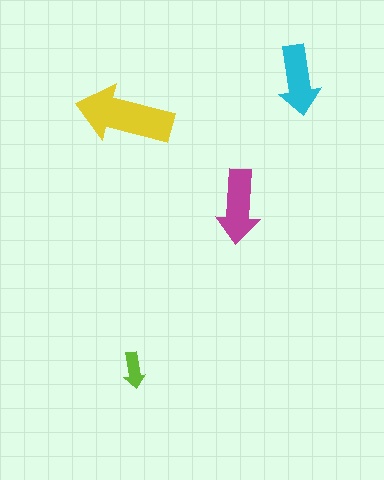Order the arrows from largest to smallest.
the yellow one, the magenta one, the cyan one, the lime one.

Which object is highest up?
The cyan arrow is topmost.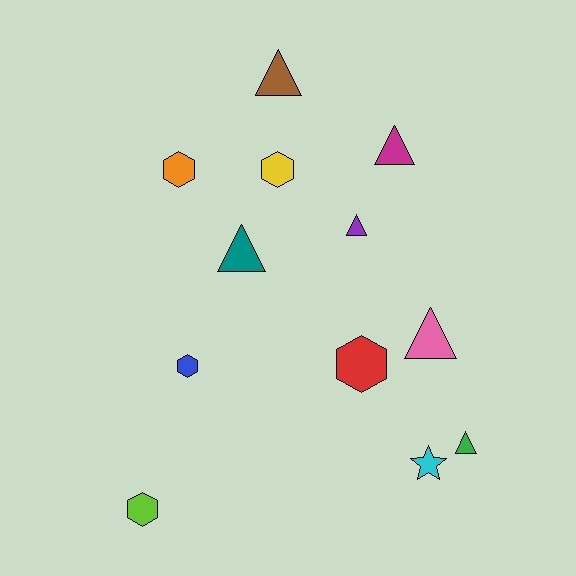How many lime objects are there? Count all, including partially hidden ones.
There is 1 lime object.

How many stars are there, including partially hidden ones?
There is 1 star.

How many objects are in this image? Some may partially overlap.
There are 12 objects.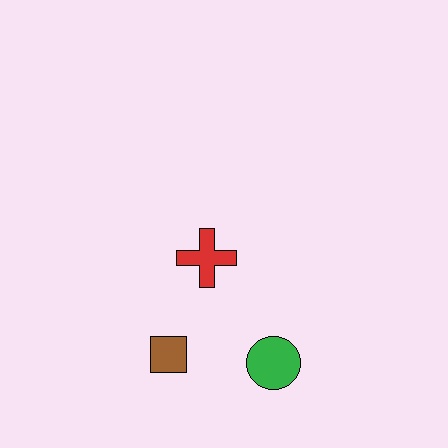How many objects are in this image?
There are 3 objects.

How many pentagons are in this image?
There are no pentagons.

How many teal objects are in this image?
There are no teal objects.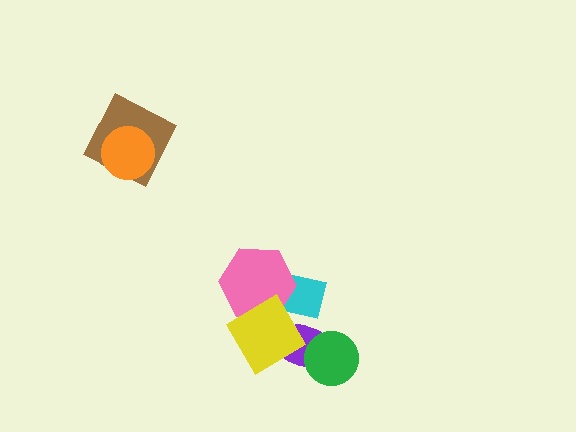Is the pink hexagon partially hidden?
Yes, it is partially covered by another shape.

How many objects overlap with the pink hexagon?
2 objects overlap with the pink hexagon.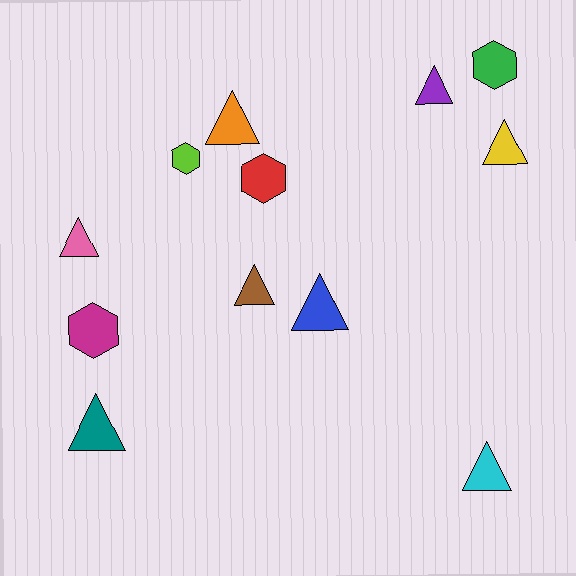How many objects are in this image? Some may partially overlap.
There are 12 objects.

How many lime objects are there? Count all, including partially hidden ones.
There is 1 lime object.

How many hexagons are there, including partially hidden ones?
There are 4 hexagons.